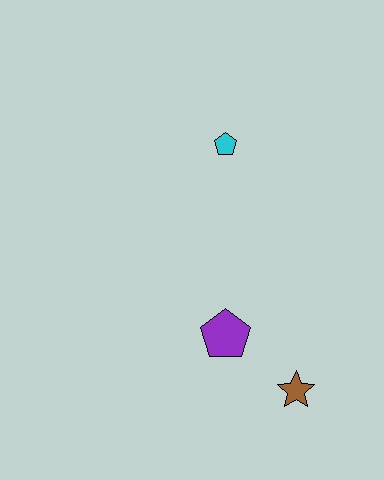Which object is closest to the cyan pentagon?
The purple pentagon is closest to the cyan pentagon.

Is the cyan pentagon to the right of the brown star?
No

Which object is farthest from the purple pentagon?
The cyan pentagon is farthest from the purple pentagon.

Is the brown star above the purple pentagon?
No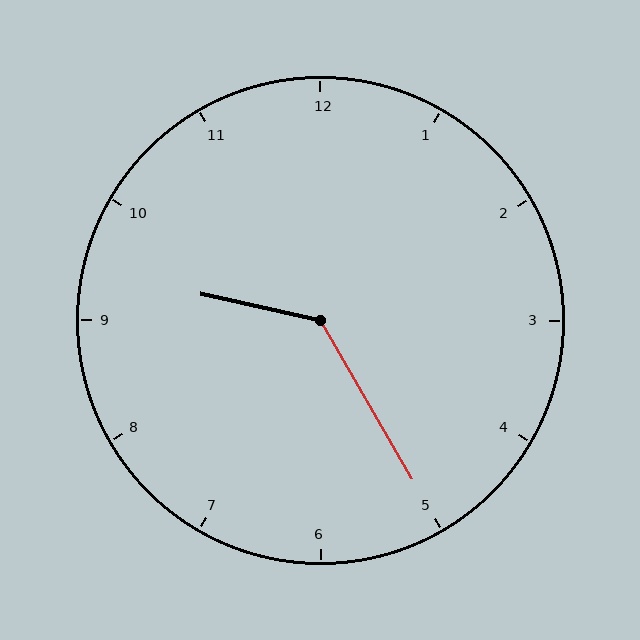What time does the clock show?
9:25.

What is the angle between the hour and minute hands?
Approximately 132 degrees.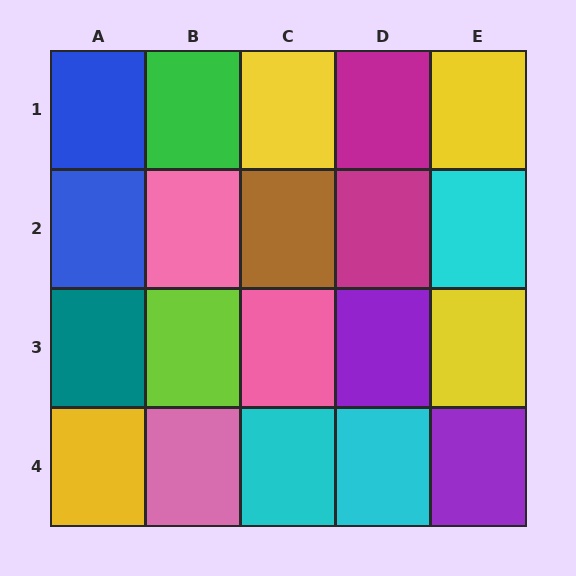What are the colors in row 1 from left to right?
Blue, green, yellow, magenta, yellow.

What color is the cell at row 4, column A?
Yellow.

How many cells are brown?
1 cell is brown.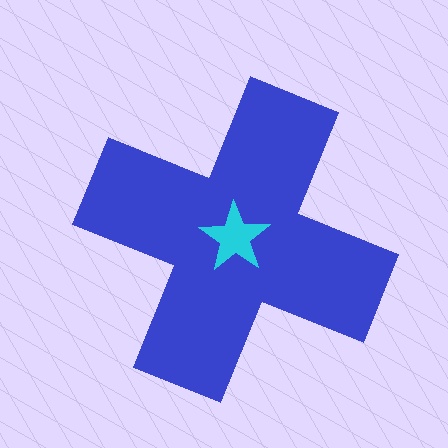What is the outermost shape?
The blue cross.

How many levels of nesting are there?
2.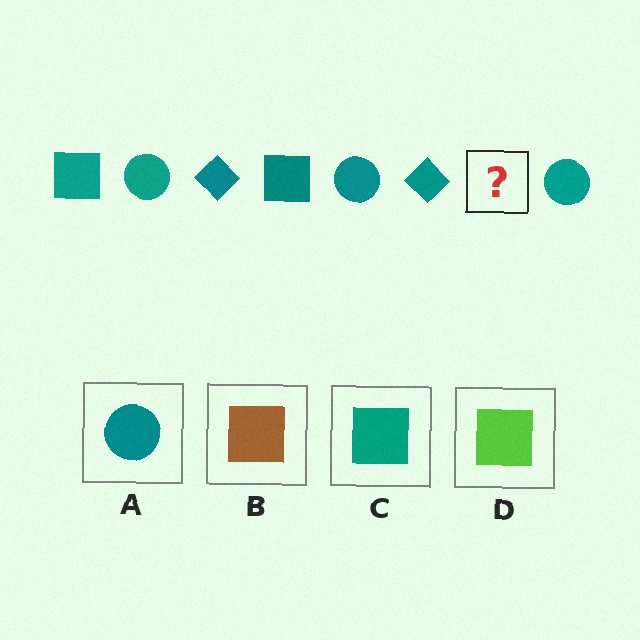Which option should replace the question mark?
Option C.